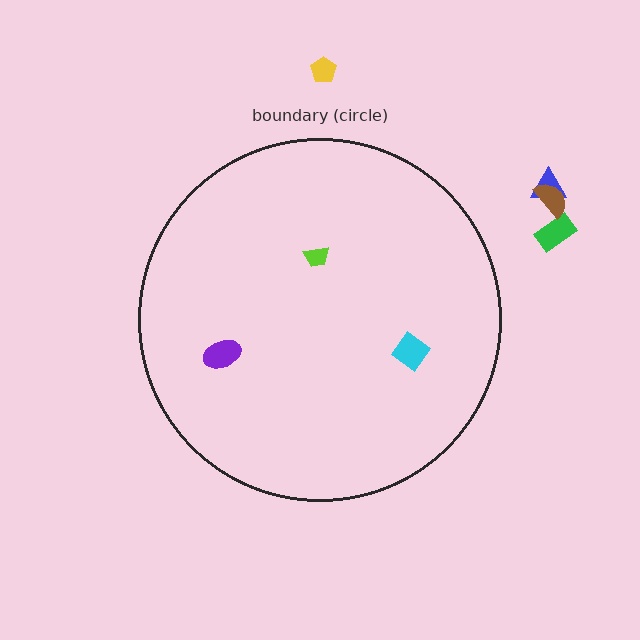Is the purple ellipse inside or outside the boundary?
Inside.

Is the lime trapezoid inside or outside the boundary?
Inside.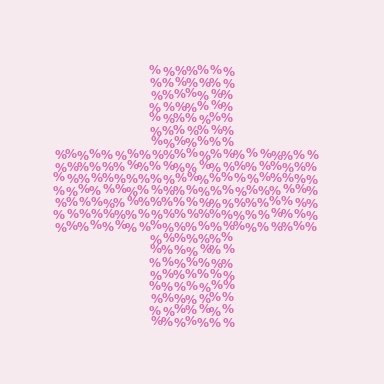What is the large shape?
The large shape is a cross.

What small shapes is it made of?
It is made of small percent signs.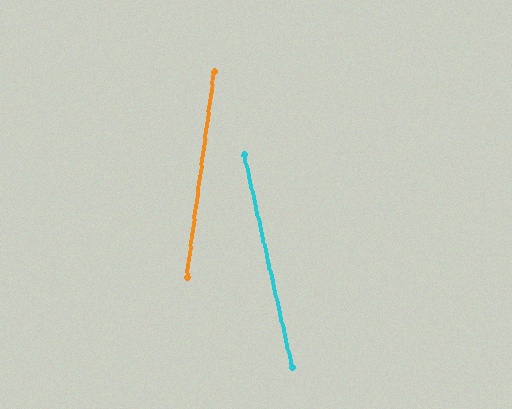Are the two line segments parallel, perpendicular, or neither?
Neither parallel nor perpendicular — they differ by about 20°.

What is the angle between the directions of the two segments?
Approximately 20 degrees.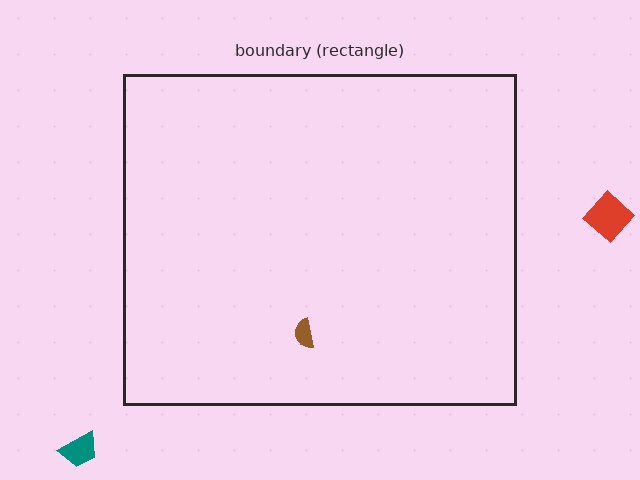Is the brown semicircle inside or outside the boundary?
Inside.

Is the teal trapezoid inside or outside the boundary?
Outside.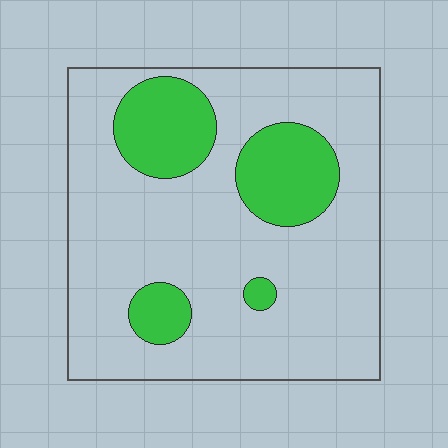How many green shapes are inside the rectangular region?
4.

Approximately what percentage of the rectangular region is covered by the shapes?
Approximately 20%.